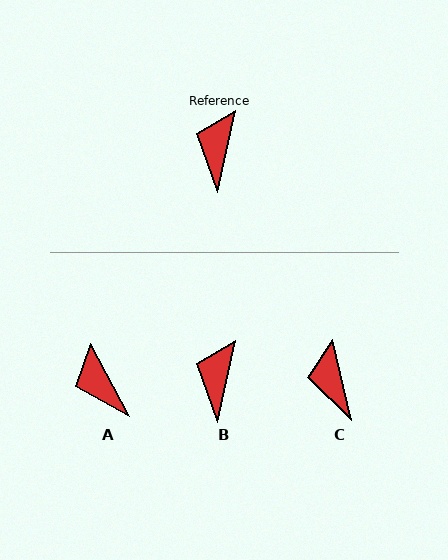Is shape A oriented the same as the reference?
No, it is off by about 41 degrees.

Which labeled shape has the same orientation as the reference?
B.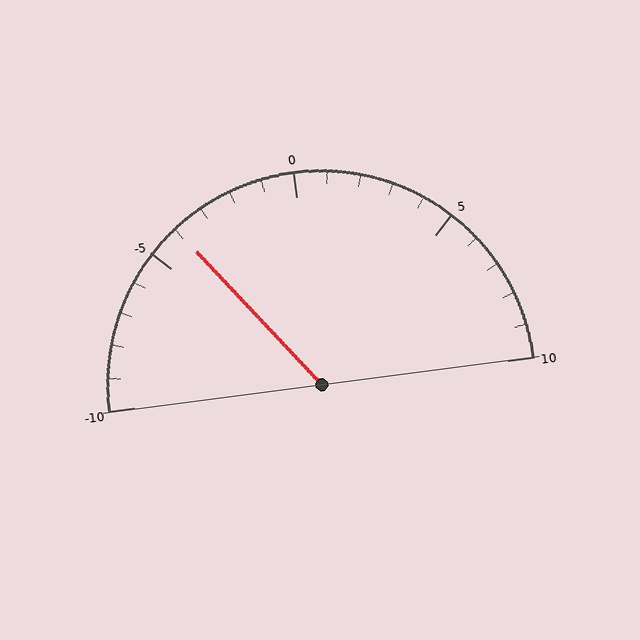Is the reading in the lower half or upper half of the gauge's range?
The reading is in the lower half of the range (-10 to 10).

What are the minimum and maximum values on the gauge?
The gauge ranges from -10 to 10.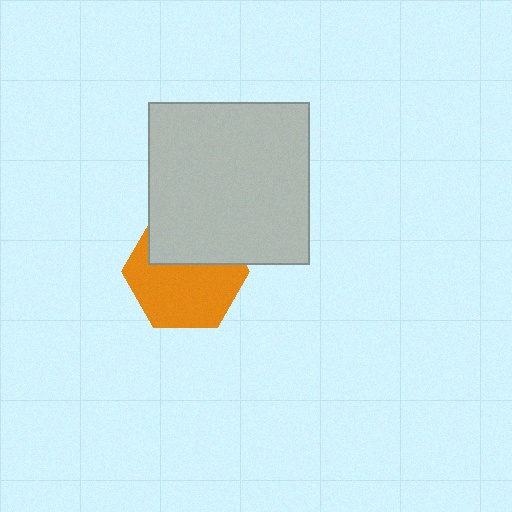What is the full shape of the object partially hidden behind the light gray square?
The partially hidden object is an orange hexagon.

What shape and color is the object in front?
The object in front is a light gray square.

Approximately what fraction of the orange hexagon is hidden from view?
Roughly 39% of the orange hexagon is hidden behind the light gray square.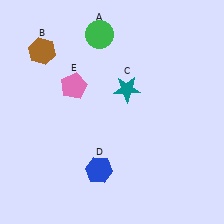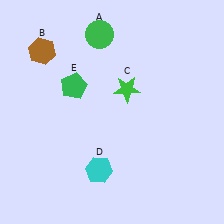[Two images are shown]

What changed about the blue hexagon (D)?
In Image 1, D is blue. In Image 2, it changed to cyan.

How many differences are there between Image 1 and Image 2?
There are 3 differences between the two images.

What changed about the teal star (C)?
In Image 1, C is teal. In Image 2, it changed to green.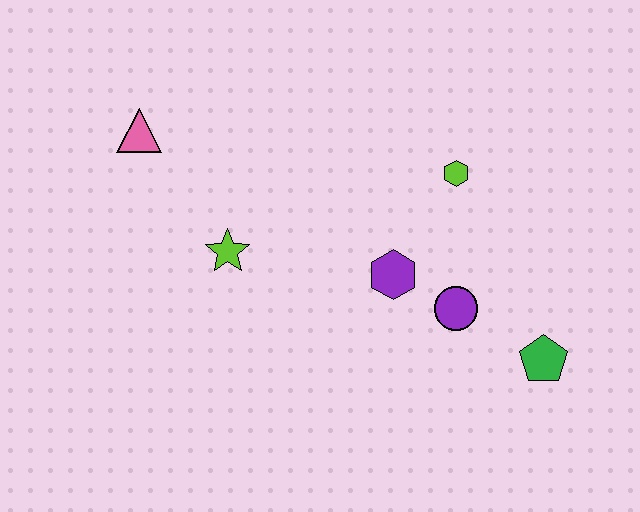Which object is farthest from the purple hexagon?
The pink triangle is farthest from the purple hexagon.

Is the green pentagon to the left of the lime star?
No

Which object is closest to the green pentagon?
The purple circle is closest to the green pentagon.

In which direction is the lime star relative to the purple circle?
The lime star is to the left of the purple circle.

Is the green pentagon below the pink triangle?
Yes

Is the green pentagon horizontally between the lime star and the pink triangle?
No